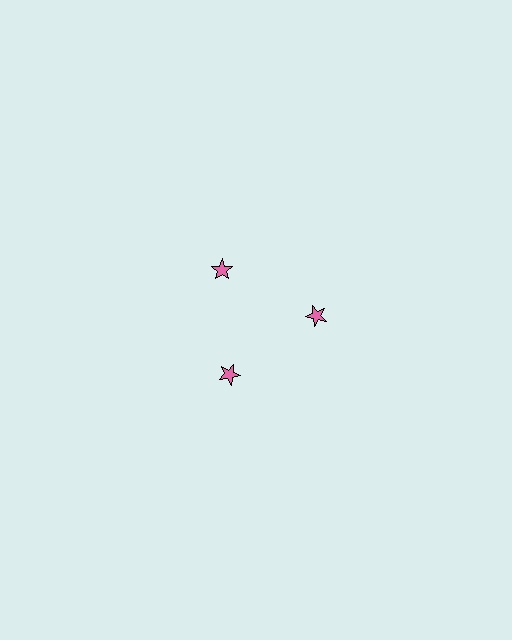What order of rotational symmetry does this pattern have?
This pattern has 3-fold rotational symmetry.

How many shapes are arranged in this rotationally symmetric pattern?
There are 3 shapes, arranged in 3 groups of 1.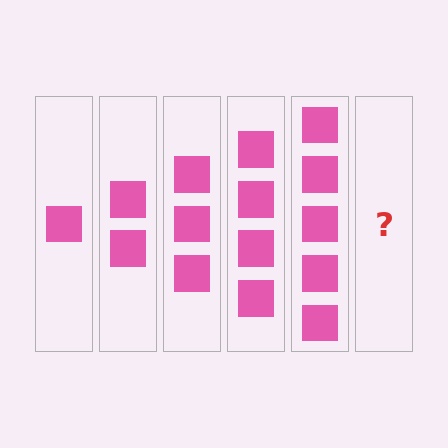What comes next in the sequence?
The next element should be 6 squares.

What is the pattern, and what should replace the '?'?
The pattern is that each step adds one more square. The '?' should be 6 squares.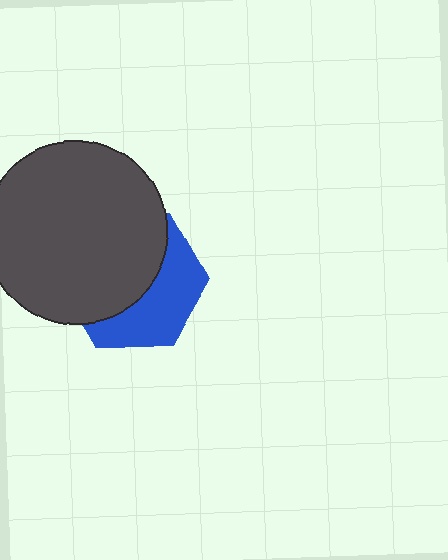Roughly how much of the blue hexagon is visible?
A small part of it is visible (roughly 43%).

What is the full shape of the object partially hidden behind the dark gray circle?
The partially hidden object is a blue hexagon.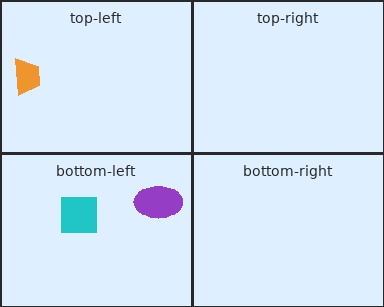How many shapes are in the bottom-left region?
2.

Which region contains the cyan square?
The bottom-left region.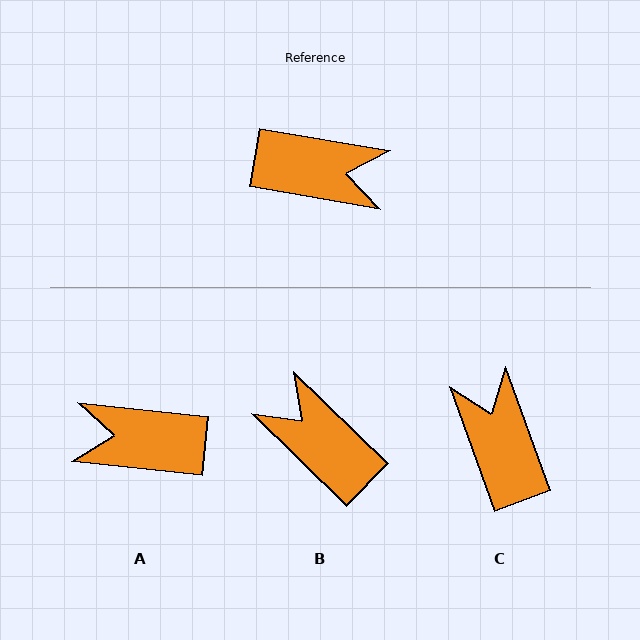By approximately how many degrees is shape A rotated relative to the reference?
Approximately 176 degrees clockwise.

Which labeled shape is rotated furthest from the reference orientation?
A, about 176 degrees away.